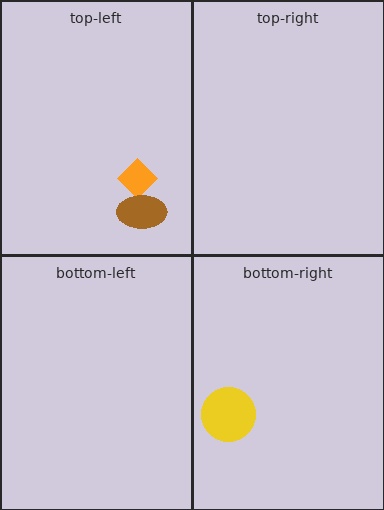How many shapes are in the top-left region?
2.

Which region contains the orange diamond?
The top-left region.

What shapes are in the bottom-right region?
The yellow circle.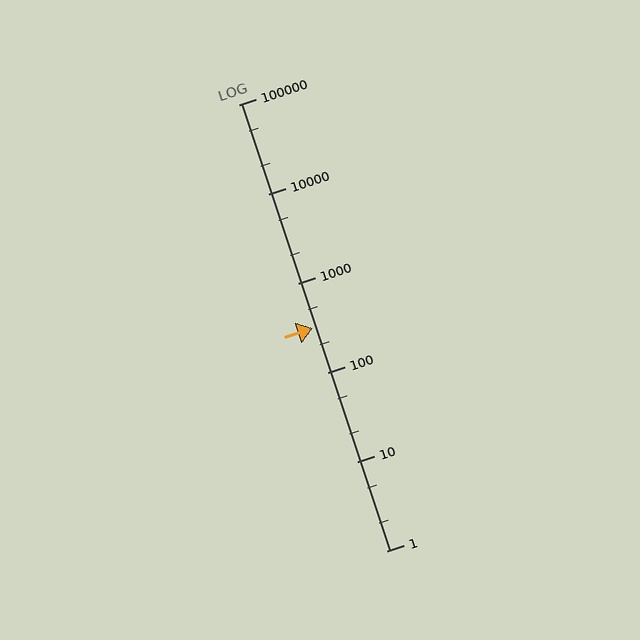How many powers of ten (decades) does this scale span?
The scale spans 5 decades, from 1 to 100000.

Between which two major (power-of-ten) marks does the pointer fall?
The pointer is between 100 and 1000.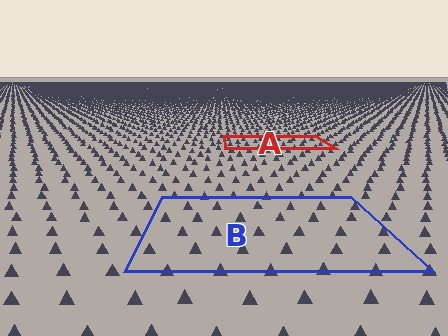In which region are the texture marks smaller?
The texture marks are smaller in region A, because it is farther away.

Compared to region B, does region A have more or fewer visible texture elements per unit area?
Region A has more texture elements per unit area — they are packed more densely because it is farther away.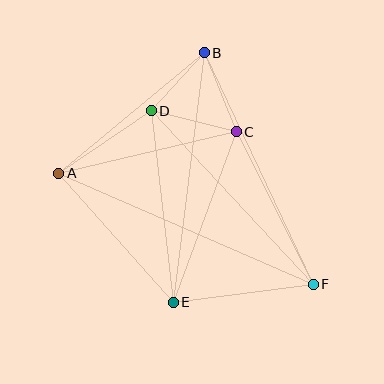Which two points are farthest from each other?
Points A and F are farthest from each other.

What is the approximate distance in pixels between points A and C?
The distance between A and C is approximately 182 pixels.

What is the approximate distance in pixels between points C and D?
The distance between C and D is approximately 87 pixels.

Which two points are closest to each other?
Points B and D are closest to each other.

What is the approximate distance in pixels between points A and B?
The distance between A and B is approximately 189 pixels.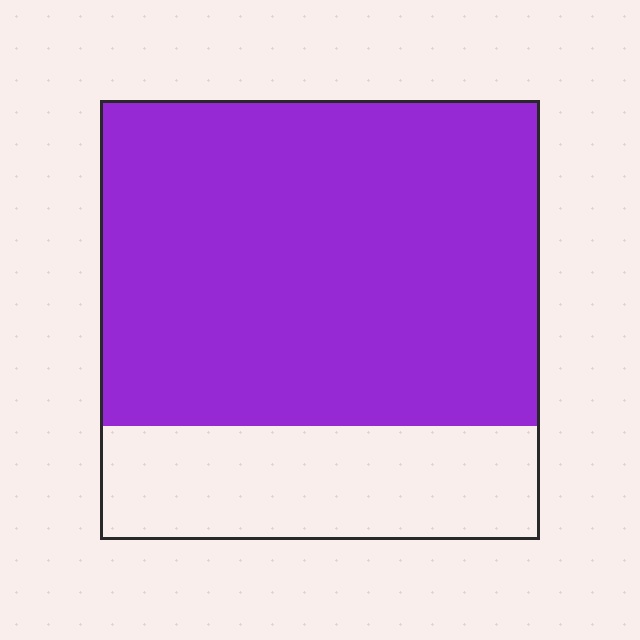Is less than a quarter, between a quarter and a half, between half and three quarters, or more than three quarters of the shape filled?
Between half and three quarters.